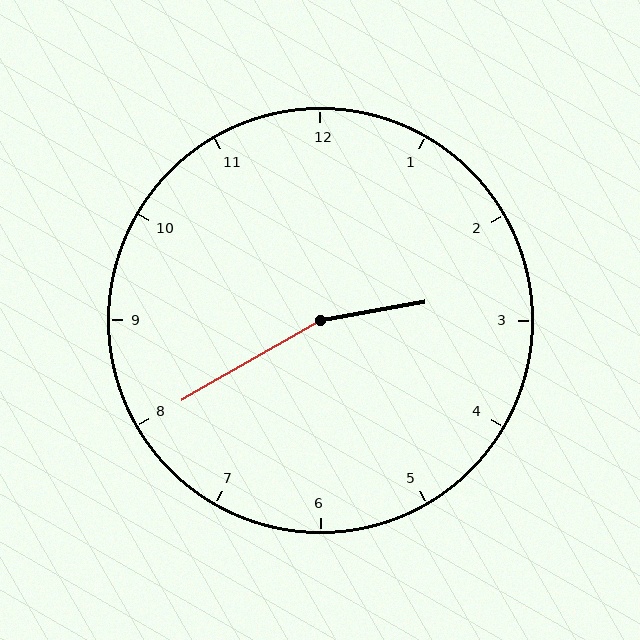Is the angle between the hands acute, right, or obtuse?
It is obtuse.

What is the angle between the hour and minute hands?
Approximately 160 degrees.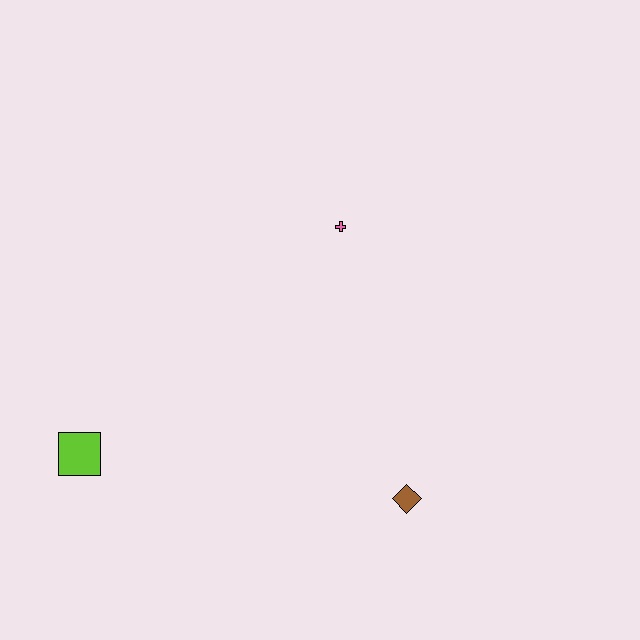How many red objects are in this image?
There are no red objects.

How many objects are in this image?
There are 3 objects.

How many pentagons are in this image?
There are no pentagons.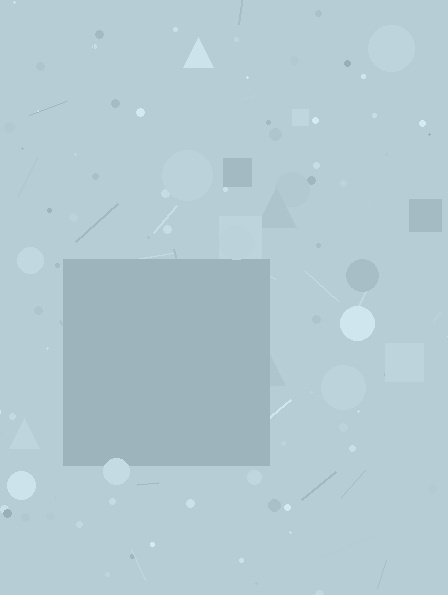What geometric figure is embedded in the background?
A square is embedded in the background.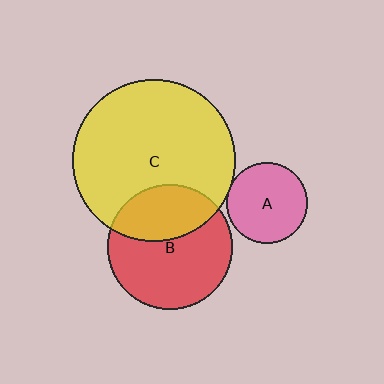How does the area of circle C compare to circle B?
Approximately 1.7 times.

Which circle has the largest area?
Circle C (yellow).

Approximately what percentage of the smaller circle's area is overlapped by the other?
Approximately 5%.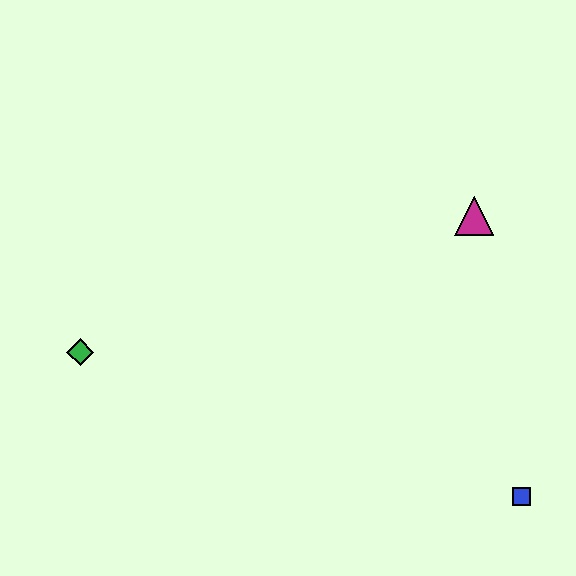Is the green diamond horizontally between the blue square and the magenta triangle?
No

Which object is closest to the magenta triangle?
The blue square is closest to the magenta triangle.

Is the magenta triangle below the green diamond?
No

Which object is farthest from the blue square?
The green diamond is farthest from the blue square.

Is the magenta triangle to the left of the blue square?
Yes